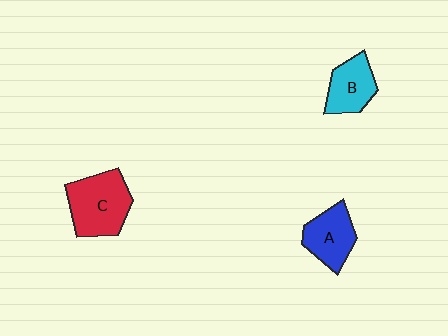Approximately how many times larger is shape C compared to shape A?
Approximately 1.4 times.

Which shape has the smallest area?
Shape B (cyan).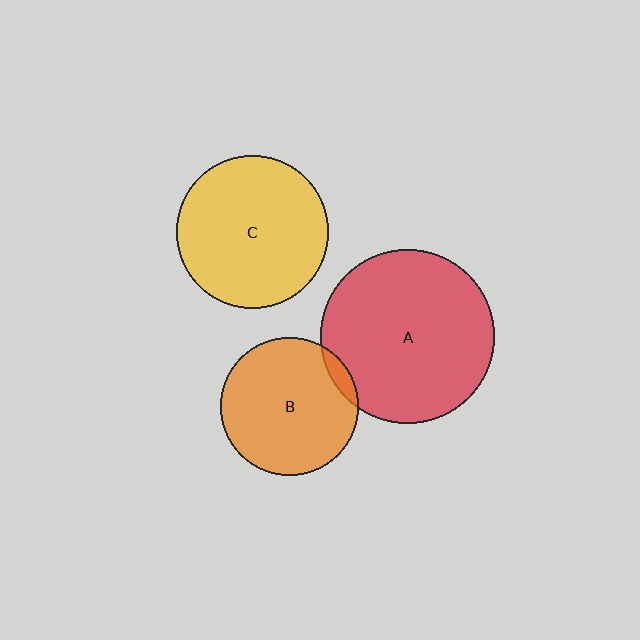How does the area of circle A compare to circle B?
Approximately 1.6 times.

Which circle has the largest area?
Circle A (red).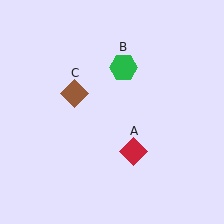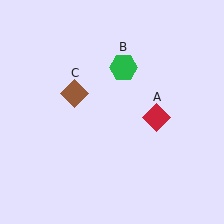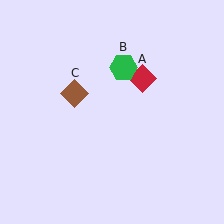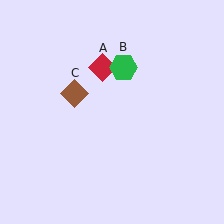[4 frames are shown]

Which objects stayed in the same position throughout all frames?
Green hexagon (object B) and brown diamond (object C) remained stationary.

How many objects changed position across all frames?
1 object changed position: red diamond (object A).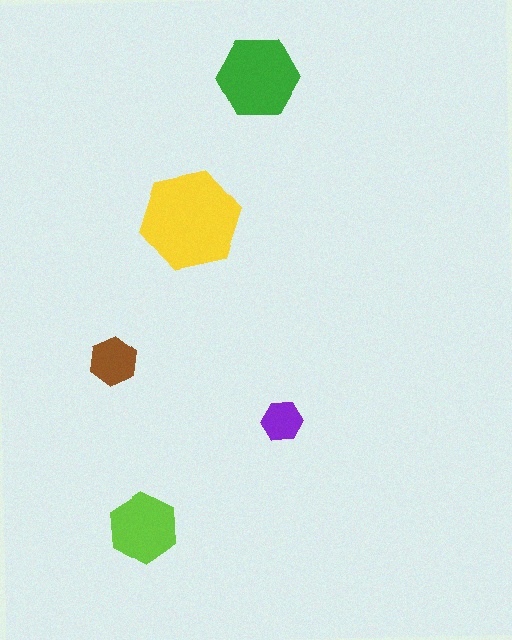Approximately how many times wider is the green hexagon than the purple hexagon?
About 2 times wider.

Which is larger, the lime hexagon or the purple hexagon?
The lime one.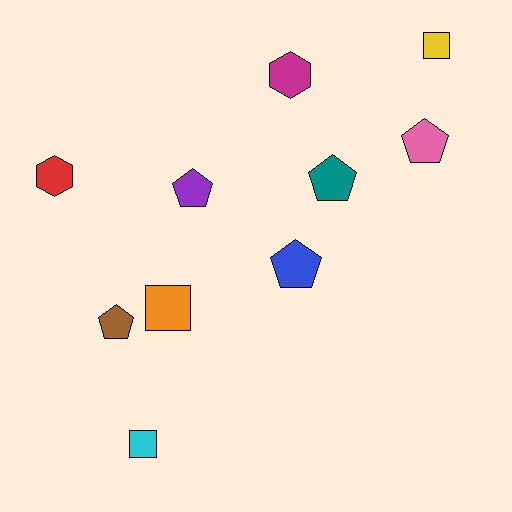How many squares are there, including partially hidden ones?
There are 3 squares.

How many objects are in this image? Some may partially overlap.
There are 10 objects.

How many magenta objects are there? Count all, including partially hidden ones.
There is 1 magenta object.